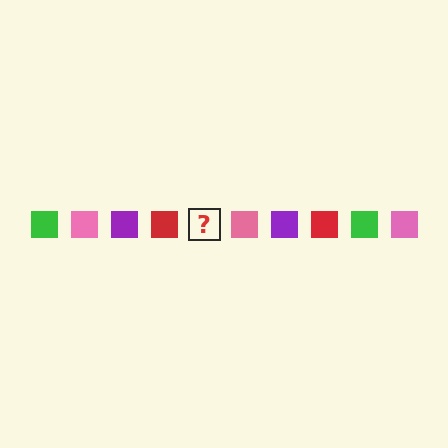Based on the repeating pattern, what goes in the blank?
The blank should be a green square.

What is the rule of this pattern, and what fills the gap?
The rule is that the pattern cycles through green, pink, purple, red squares. The gap should be filled with a green square.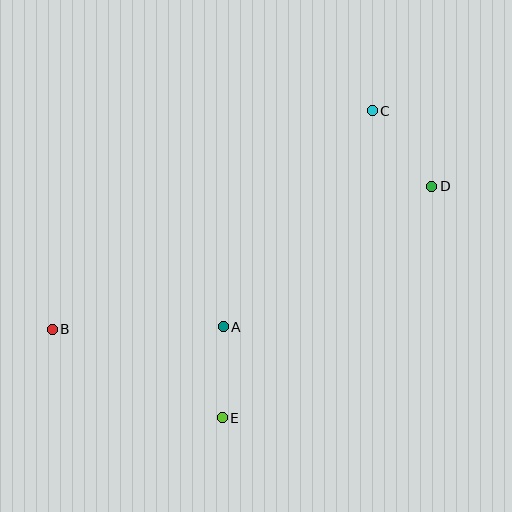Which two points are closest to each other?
Points A and E are closest to each other.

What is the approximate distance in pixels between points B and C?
The distance between B and C is approximately 387 pixels.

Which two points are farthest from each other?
Points B and D are farthest from each other.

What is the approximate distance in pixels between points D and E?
The distance between D and E is approximately 312 pixels.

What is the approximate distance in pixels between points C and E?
The distance between C and E is approximately 342 pixels.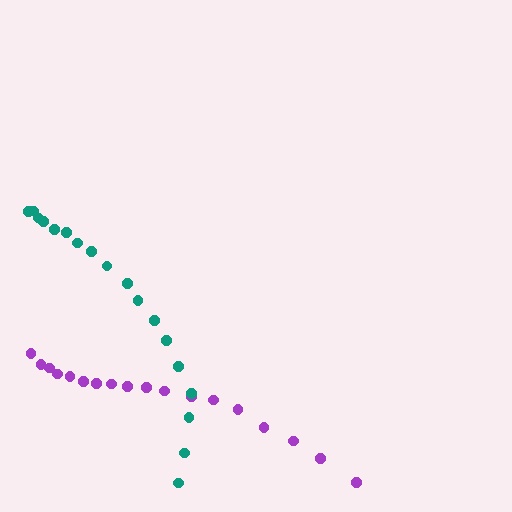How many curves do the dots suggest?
There are 2 distinct paths.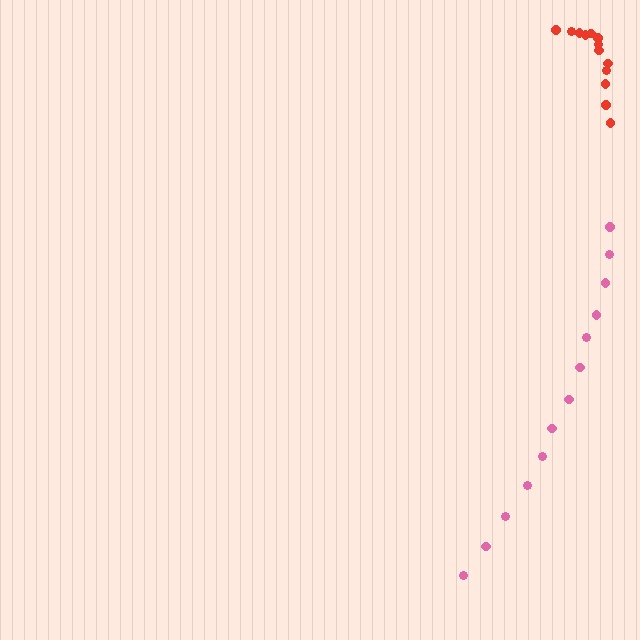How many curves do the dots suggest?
There are 2 distinct paths.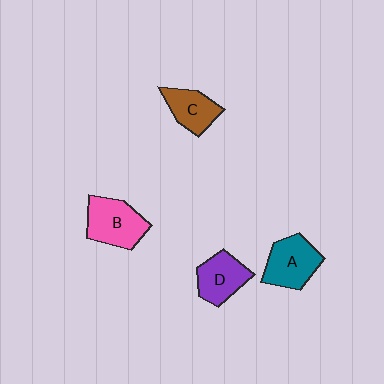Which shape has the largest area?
Shape B (pink).